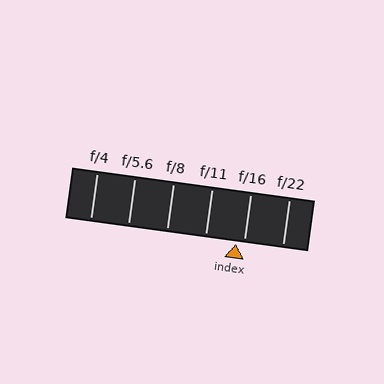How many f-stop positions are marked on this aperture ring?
There are 6 f-stop positions marked.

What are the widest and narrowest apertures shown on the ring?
The widest aperture shown is f/4 and the narrowest is f/22.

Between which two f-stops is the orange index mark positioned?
The index mark is between f/11 and f/16.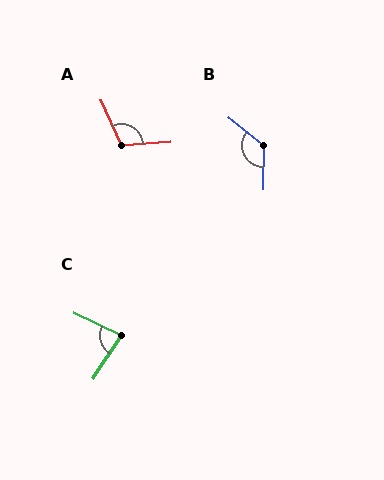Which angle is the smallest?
C, at approximately 82 degrees.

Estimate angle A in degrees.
Approximately 110 degrees.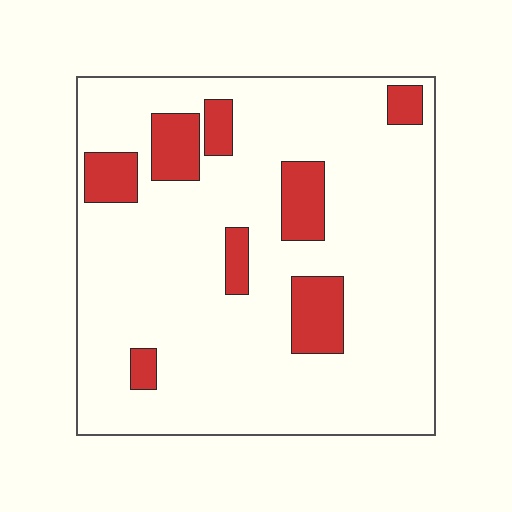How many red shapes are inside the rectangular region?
8.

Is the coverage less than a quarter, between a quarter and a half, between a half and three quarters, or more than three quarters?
Less than a quarter.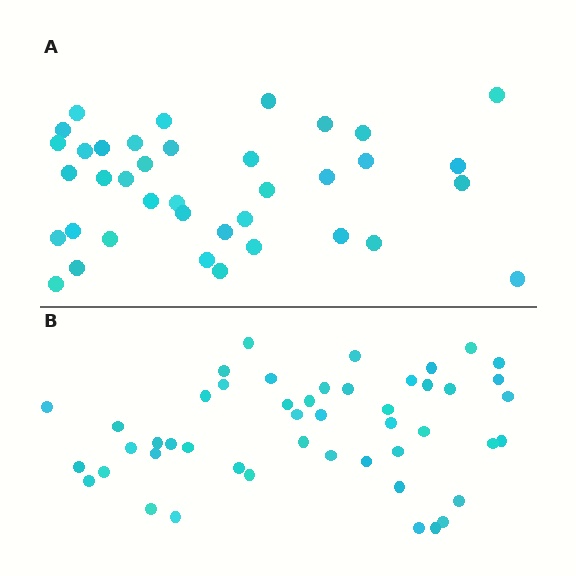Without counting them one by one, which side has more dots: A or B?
Region B (the bottom region) has more dots.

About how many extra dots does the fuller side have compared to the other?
Region B has roughly 10 or so more dots than region A.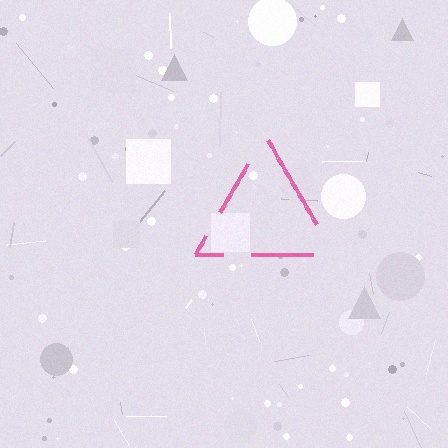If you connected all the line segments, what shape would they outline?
They would outline a triangle.